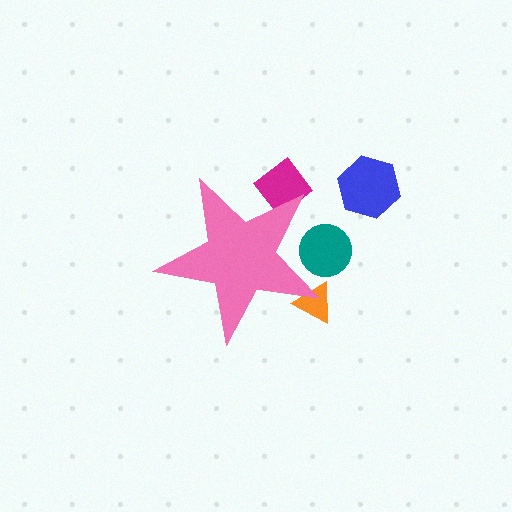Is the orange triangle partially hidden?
Yes, the orange triangle is partially hidden behind the pink star.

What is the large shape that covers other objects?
A pink star.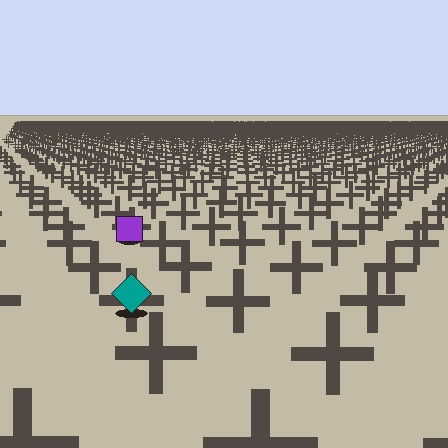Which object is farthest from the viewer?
The purple square is farthest from the viewer. It appears smaller and the ground texture around it is denser.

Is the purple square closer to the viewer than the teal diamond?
No. The teal diamond is closer — you can tell from the texture gradient: the ground texture is coarser near it.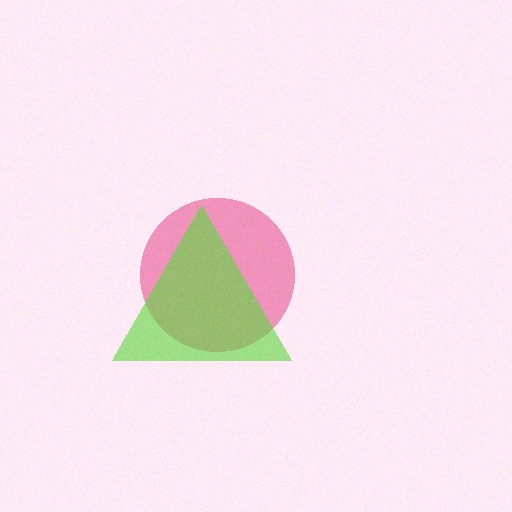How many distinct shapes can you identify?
There are 2 distinct shapes: a pink circle, a lime triangle.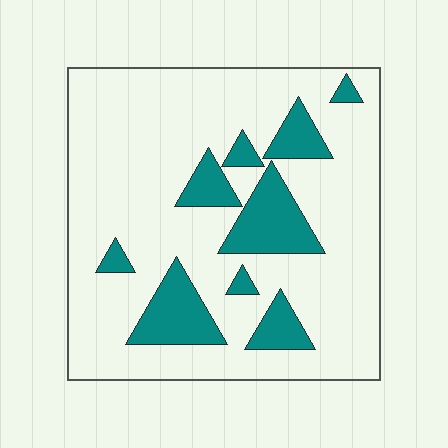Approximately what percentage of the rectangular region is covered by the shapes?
Approximately 20%.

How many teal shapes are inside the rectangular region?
9.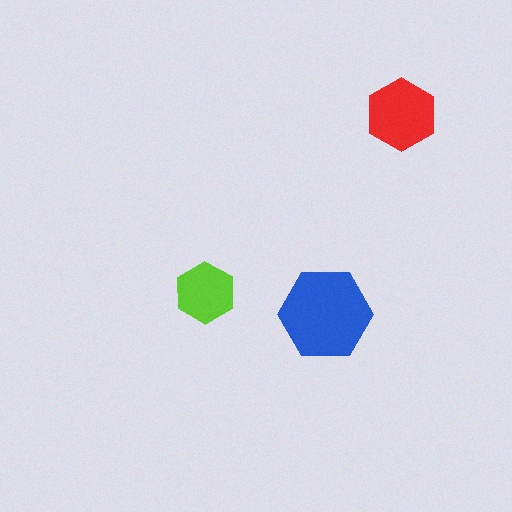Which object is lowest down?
The blue hexagon is bottommost.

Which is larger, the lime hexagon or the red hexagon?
The red one.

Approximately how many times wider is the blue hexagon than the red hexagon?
About 1.5 times wider.